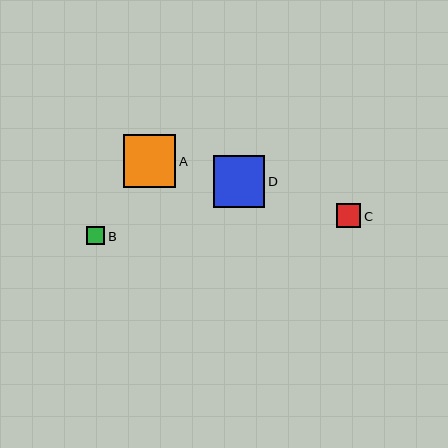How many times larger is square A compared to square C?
Square A is approximately 2.2 times the size of square C.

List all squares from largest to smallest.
From largest to smallest: A, D, C, B.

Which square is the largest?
Square A is the largest with a size of approximately 53 pixels.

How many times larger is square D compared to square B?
Square D is approximately 2.8 times the size of square B.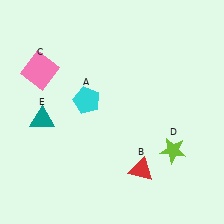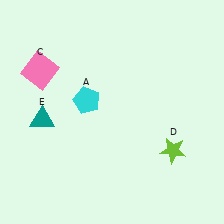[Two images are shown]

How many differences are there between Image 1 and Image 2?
There is 1 difference between the two images.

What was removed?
The red triangle (B) was removed in Image 2.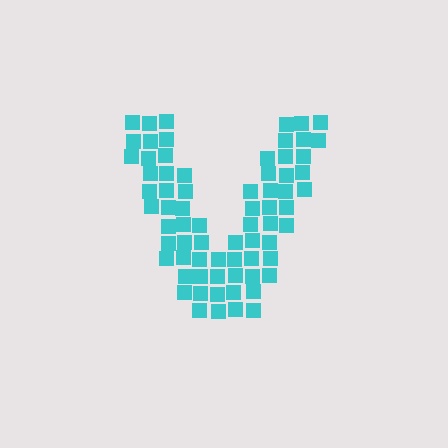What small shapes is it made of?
It is made of small squares.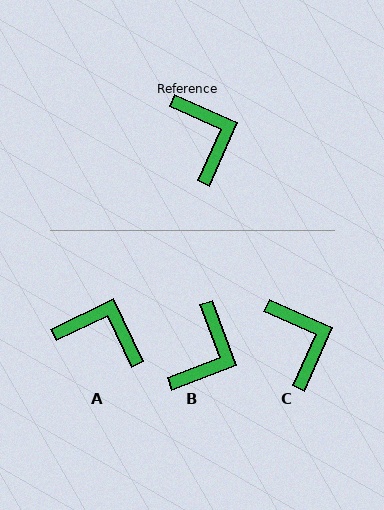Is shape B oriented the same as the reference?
No, it is off by about 45 degrees.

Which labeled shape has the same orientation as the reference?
C.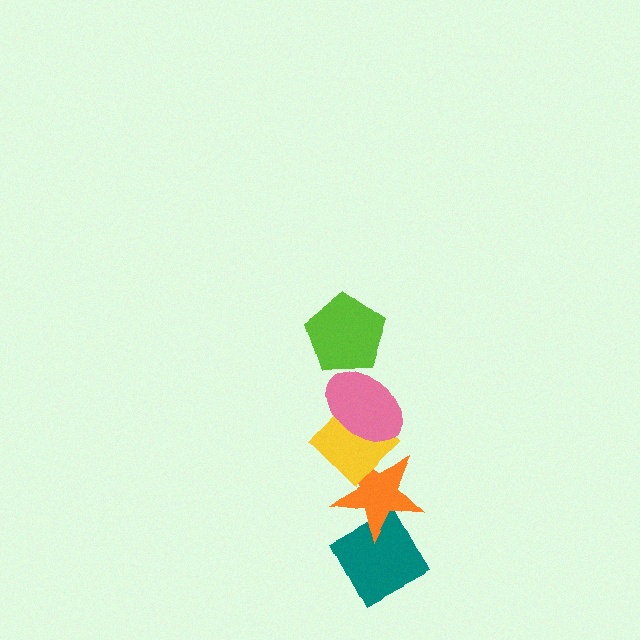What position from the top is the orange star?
The orange star is 4th from the top.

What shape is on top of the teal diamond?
The orange star is on top of the teal diamond.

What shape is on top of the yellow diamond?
The pink ellipse is on top of the yellow diamond.